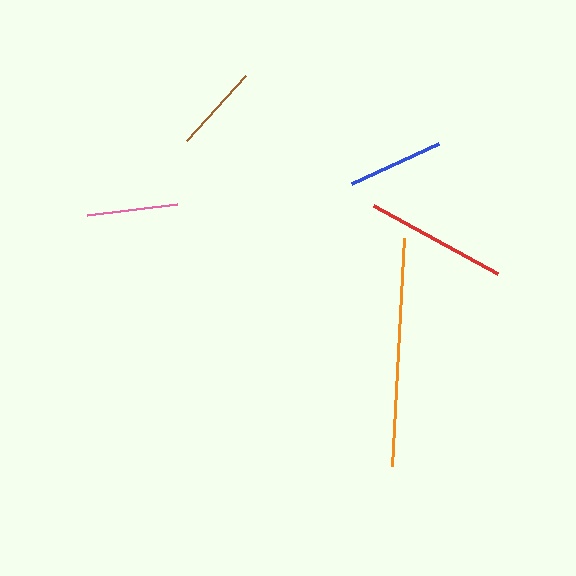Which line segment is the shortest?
The brown line is the shortest at approximately 88 pixels.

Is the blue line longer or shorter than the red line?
The red line is longer than the blue line.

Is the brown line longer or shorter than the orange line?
The orange line is longer than the brown line.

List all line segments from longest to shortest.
From longest to shortest: orange, red, blue, pink, brown.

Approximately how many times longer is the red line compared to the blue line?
The red line is approximately 1.5 times the length of the blue line.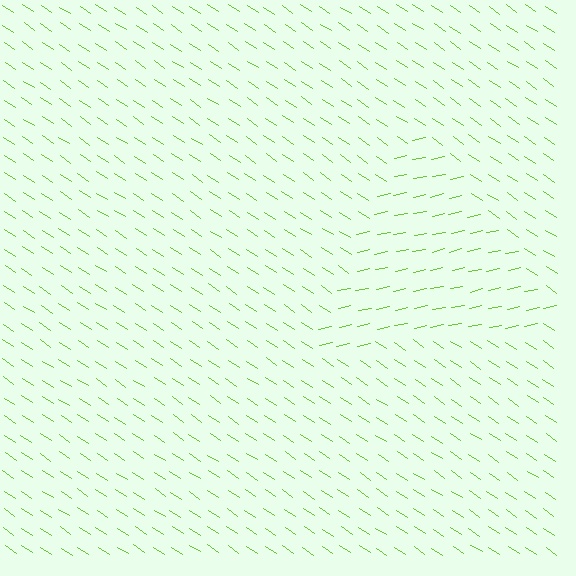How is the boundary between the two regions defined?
The boundary is defined purely by a change in line orientation (approximately 45 degrees difference). All lines are the same color and thickness.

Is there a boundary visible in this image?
Yes, there is a texture boundary formed by a change in line orientation.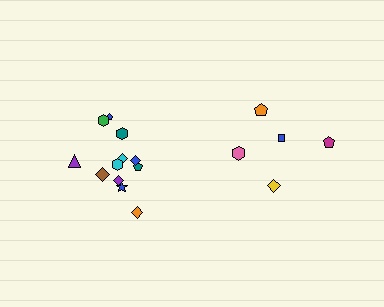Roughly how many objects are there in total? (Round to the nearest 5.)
Roughly 15 objects in total.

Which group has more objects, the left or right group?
The left group.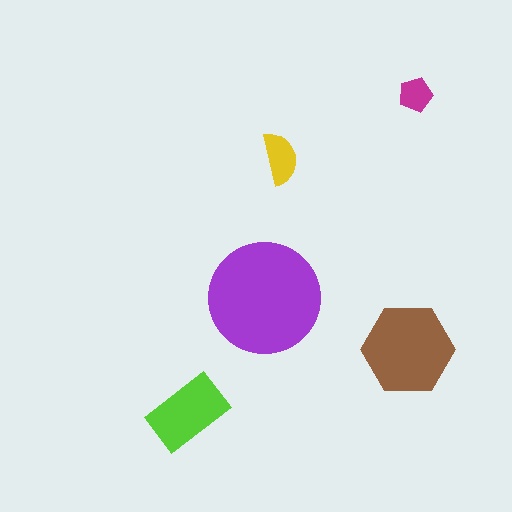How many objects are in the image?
There are 5 objects in the image.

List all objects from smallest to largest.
The magenta pentagon, the yellow semicircle, the lime rectangle, the brown hexagon, the purple circle.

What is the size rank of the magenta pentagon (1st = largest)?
5th.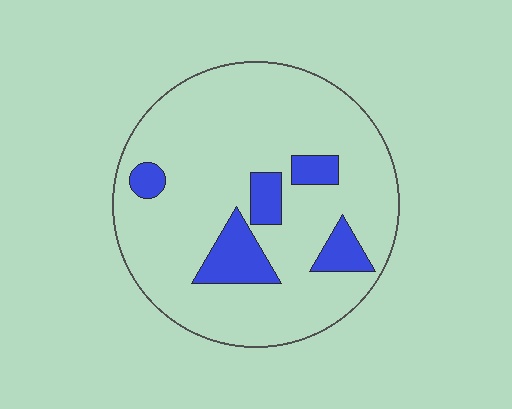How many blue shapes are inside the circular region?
5.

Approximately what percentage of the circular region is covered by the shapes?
Approximately 15%.